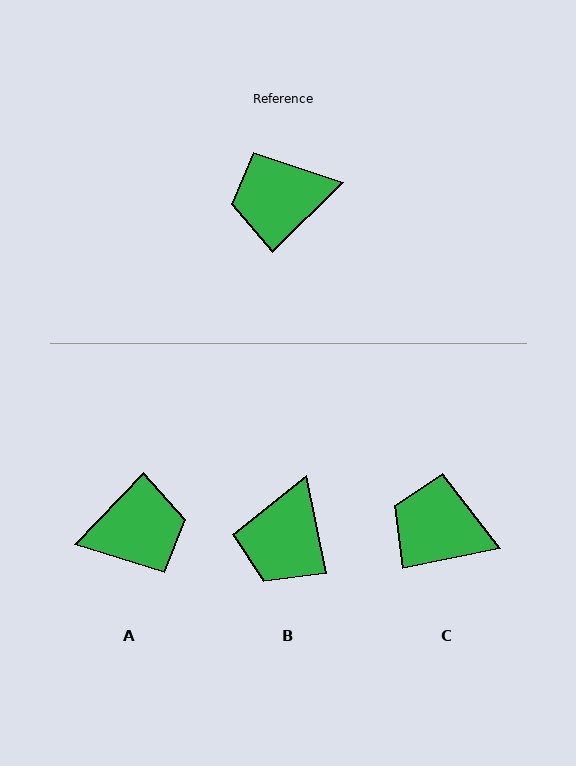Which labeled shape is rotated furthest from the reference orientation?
A, about 178 degrees away.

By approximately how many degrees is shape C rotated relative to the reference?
Approximately 33 degrees clockwise.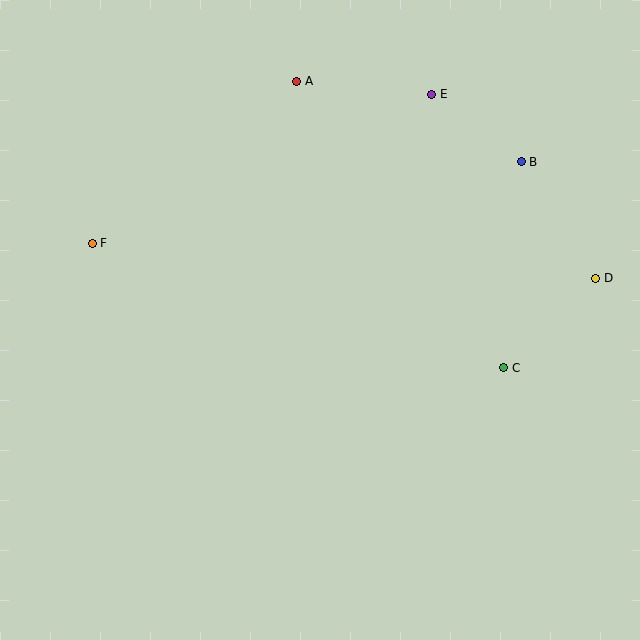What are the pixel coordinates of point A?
Point A is at (297, 81).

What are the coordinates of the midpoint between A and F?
The midpoint between A and F is at (194, 162).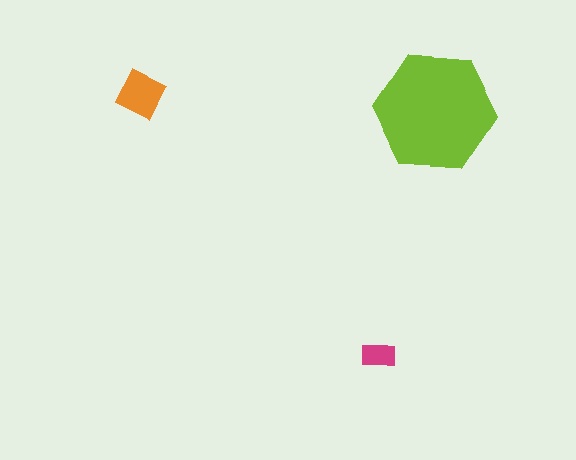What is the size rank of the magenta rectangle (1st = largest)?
3rd.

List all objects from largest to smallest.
The lime hexagon, the orange square, the magenta rectangle.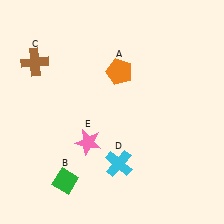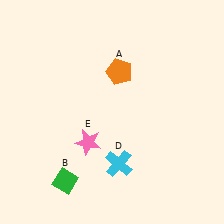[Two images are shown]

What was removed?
The brown cross (C) was removed in Image 2.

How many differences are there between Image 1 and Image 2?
There is 1 difference between the two images.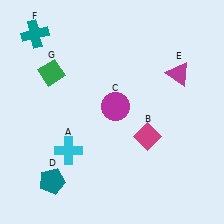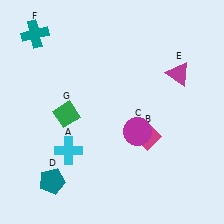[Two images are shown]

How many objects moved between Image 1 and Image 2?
2 objects moved between the two images.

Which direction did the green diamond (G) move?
The green diamond (G) moved down.